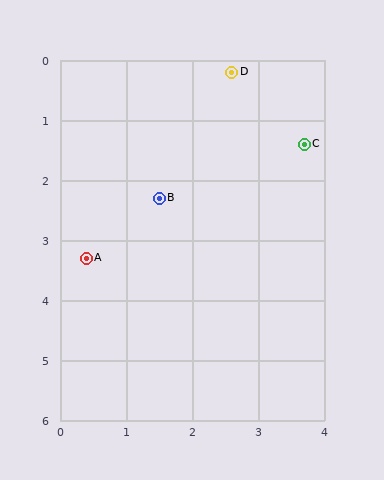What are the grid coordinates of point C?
Point C is at approximately (3.7, 1.4).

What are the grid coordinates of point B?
Point B is at approximately (1.5, 2.3).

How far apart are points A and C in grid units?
Points A and C are about 3.8 grid units apart.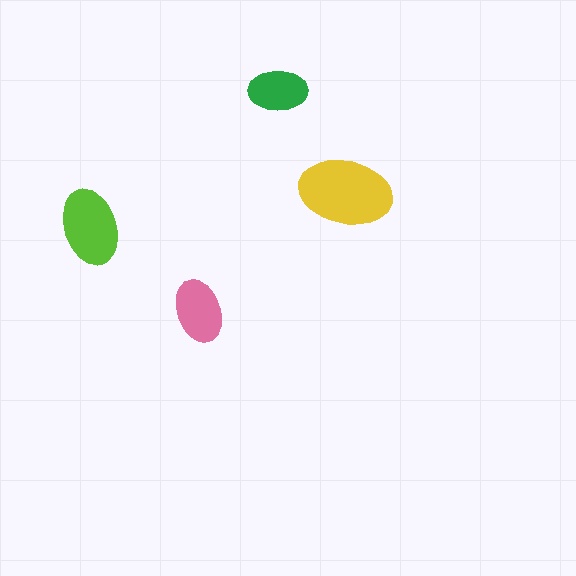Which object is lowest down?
The pink ellipse is bottommost.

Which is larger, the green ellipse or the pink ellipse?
The pink one.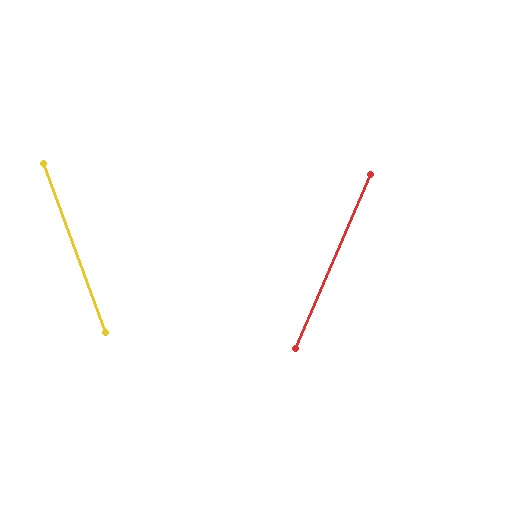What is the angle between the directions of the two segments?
Approximately 44 degrees.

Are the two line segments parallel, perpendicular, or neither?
Neither parallel nor perpendicular — they differ by about 44°.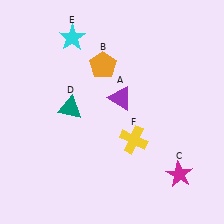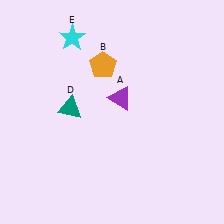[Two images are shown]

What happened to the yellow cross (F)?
The yellow cross (F) was removed in Image 2. It was in the bottom-right area of Image 1.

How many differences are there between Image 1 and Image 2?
There are 2 differences between the two images.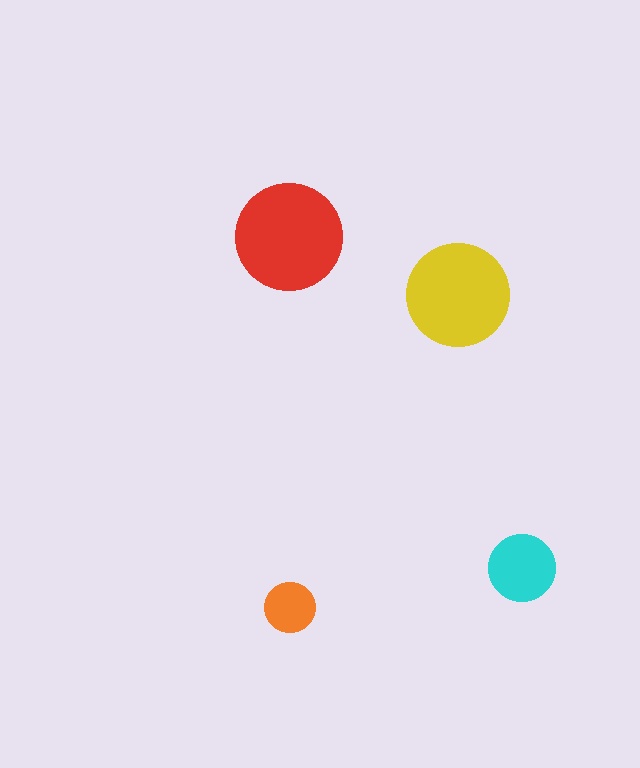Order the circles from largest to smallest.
the red one, the yellow one, the cyan one, the orange one.